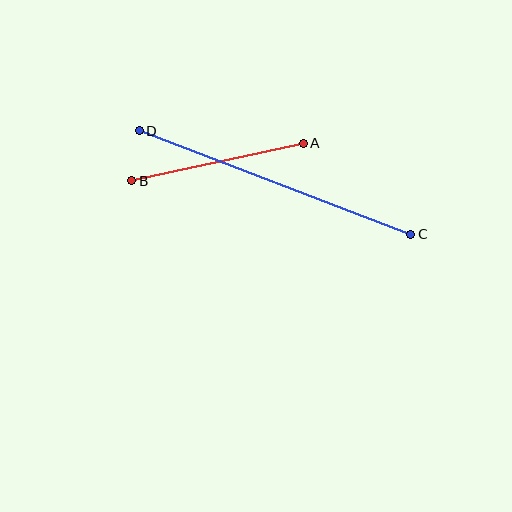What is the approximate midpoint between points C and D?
The midpoint is at approximately (275, 183) pixels.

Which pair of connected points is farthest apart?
Points C and D are farthest apart.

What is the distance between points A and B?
The distance is approximately 175 pixels.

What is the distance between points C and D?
The distance is approximately 290 pixels.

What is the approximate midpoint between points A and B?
The midpoint is at approximately (217, 162) pixels.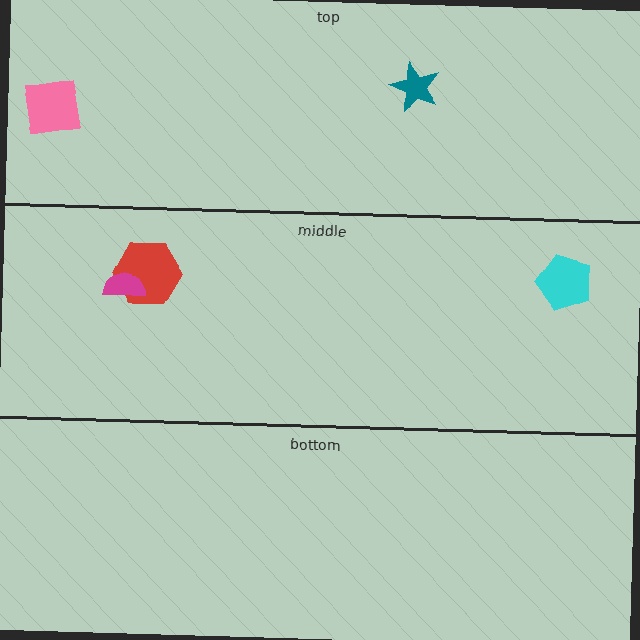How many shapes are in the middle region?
3.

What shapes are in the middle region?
The cyan pentagon, the red hexagon, the magenta semicircle.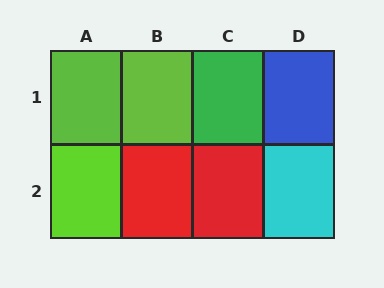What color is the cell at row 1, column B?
Lime.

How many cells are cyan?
1 cell is cyan.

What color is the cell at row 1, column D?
Blue.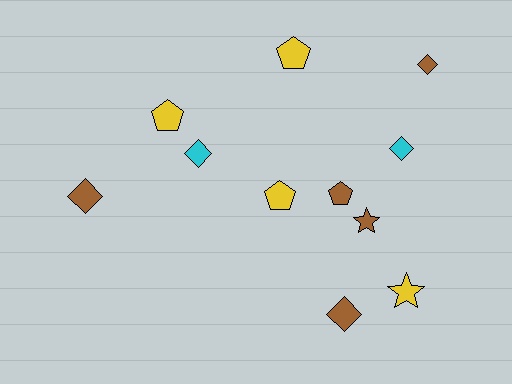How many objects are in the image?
There are 11 objects.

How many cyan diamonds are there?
There are 2 cyan diamonds.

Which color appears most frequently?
Brown, with 5 objects.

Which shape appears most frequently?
Diamond, with 5 objects.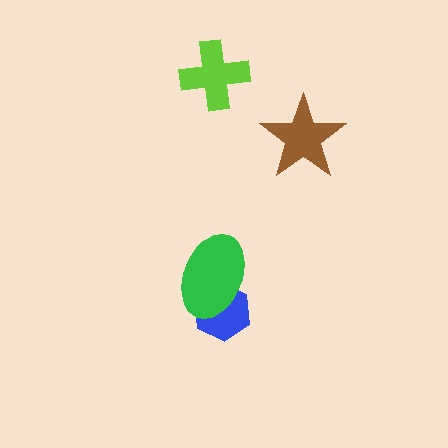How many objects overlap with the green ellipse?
1 object overlaps with the green ellipse.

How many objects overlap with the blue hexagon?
1 object overlaps with the blue hexagon.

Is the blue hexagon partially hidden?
Yes, it is partially covered by another shape.